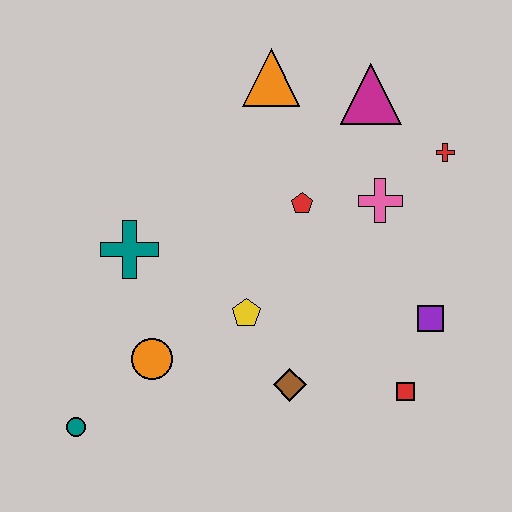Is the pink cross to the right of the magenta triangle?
Yes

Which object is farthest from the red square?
The orange triangle is farthest from the red square.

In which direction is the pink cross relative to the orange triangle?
The pink cross is below the orange triangle.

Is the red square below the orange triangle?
Yes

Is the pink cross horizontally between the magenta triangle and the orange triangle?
No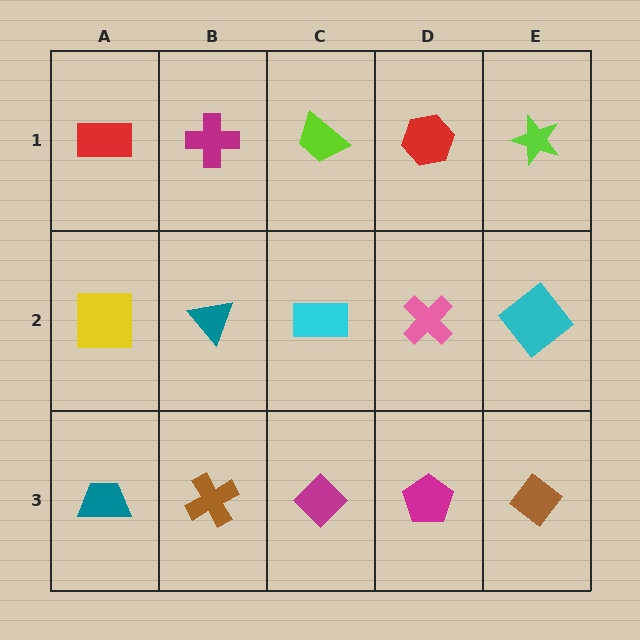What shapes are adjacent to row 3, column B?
A teal triangle (row 2, column B), a teal trapezoid (row 3, column A), a magenta diamond (row 3, column C).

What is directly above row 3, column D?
A pink cross.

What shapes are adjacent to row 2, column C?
A lime trapezoid (row 1, column C), a magenta diamond (row 3, column C), a teal triangle (row 2, column B), a pink cross (row 2, column D).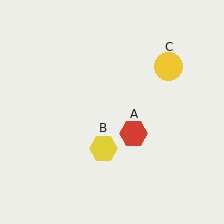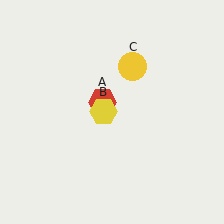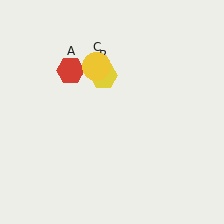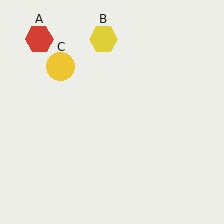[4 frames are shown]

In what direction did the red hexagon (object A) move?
The red hexagon (object A) moved up and to the left.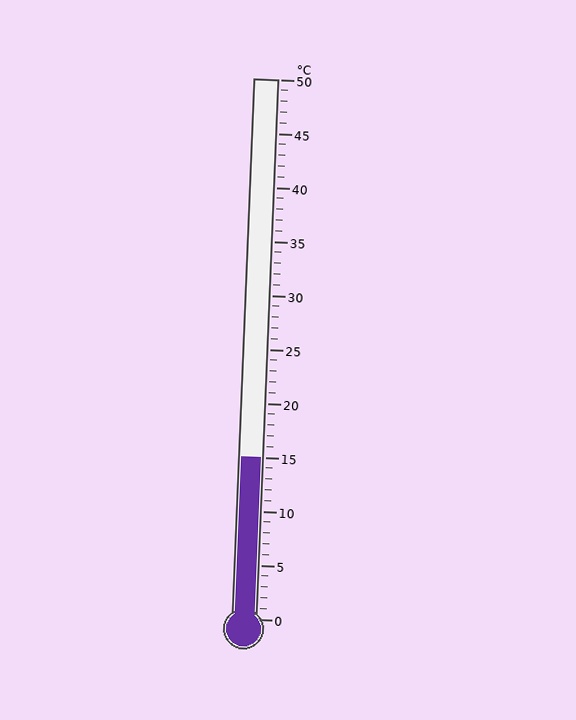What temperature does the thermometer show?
The thermometer shows approximately 15°C.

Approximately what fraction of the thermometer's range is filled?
The thermometer is filled to approximately 30% of its range.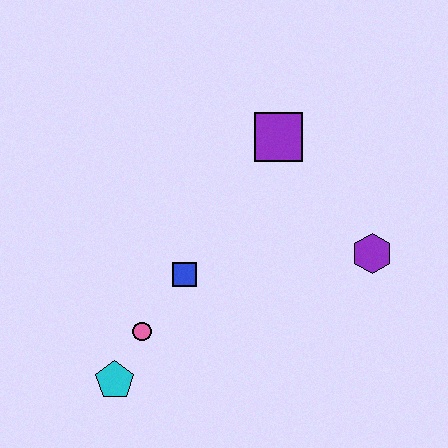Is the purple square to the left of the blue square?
No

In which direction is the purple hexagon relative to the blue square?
The purple hexagon is to the right of the blue square.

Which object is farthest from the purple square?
The cyan pentagon is farthest from the purple square.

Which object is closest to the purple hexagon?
The purple square is closest to the purple hexagon.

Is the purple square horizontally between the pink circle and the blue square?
No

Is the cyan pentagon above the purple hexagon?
No